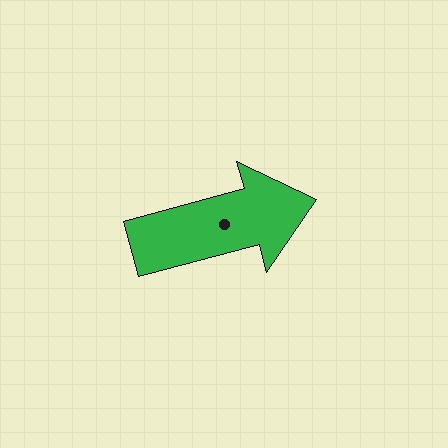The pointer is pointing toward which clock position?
Roughly 2 o'clock.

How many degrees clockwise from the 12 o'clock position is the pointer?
Approximately 75 degrees.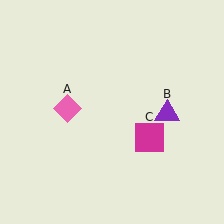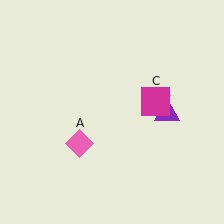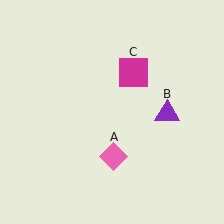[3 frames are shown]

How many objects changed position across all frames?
2 objects changed position: pink diamond (object A), magenta square (object C).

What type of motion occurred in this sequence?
The pink diamond (object A), magenta square (object C) rotated counterclockwise around the center of the scene.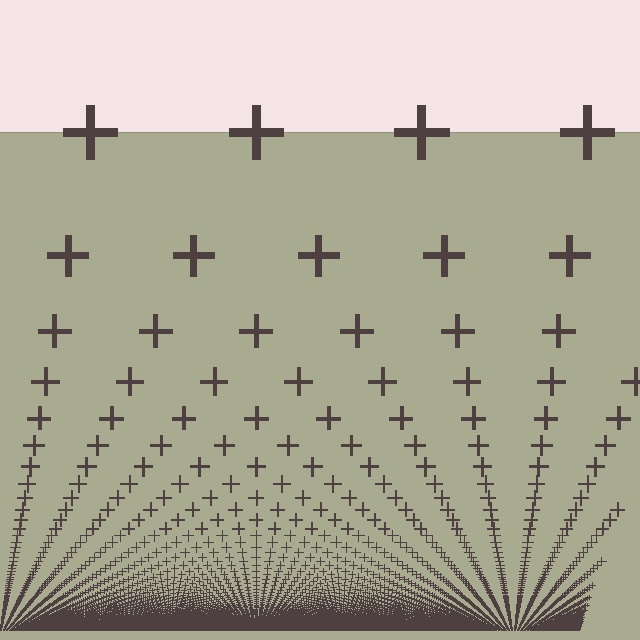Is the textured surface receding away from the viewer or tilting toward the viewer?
The surface appears to tilt toward the viewer. Texture elements get larger and sparser toward the top.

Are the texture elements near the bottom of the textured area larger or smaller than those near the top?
Smaller. The gradient is inverted — elements near the bottom are smaller and denser.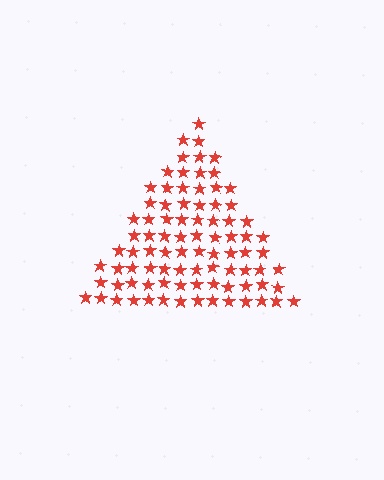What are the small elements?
The small elements are stars.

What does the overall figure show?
The overall figure shows a triangle.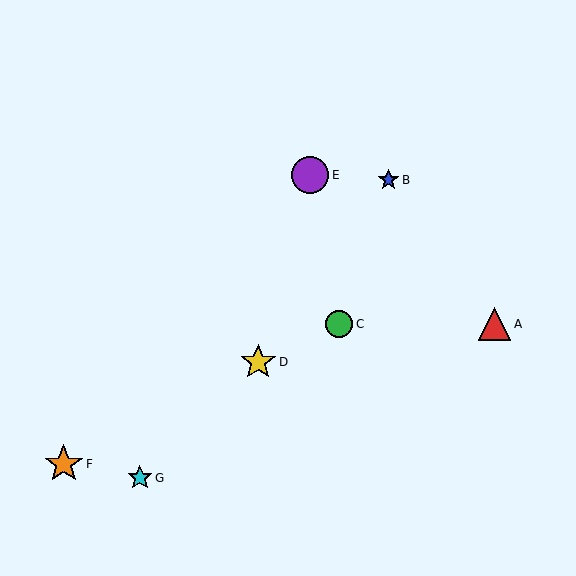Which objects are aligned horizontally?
Objects A, C are aligned horizontally.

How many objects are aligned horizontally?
2 objects (A, C) are aligned horizontally.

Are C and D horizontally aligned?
No, C is at y≈324 and D is at y≈362.